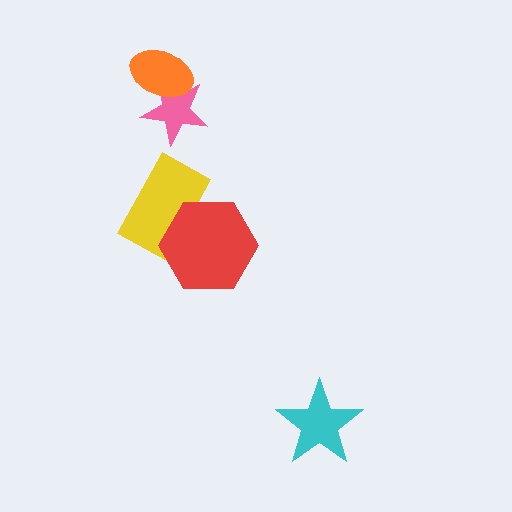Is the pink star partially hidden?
Yes, it is partially covered by another shape.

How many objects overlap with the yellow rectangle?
1 object overlaps with the yellow rectangle.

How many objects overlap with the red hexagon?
1 object overlaps with the red hexagon.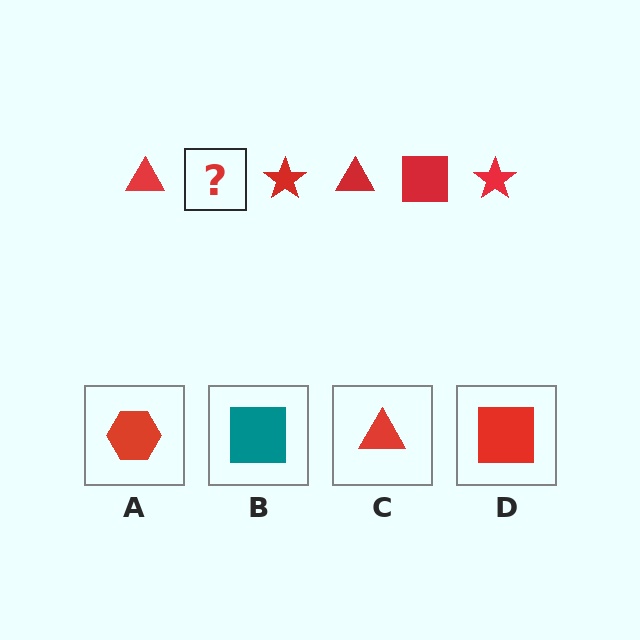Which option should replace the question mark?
Option D.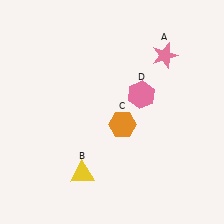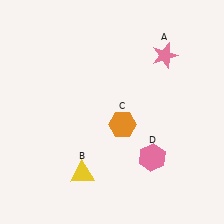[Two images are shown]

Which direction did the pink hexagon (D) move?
The pink hexagon (D) moved down.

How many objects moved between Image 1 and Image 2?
1 object moved between the two images.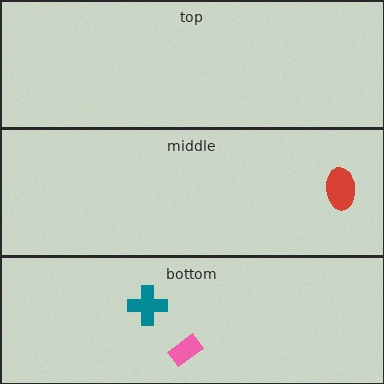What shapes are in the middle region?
The red ellipse.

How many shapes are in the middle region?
1.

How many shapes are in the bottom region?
2.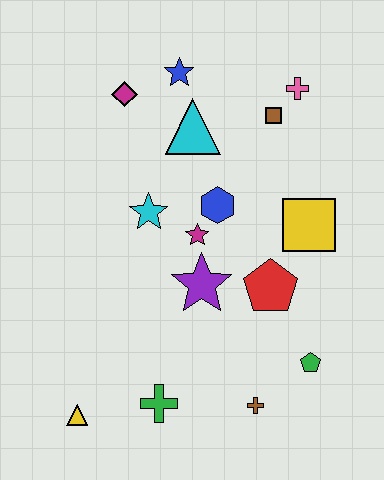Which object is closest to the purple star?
The magenta star is closest to the purple star.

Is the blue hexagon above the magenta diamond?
No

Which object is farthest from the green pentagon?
The magenta diamond is farthest from the green pentagon.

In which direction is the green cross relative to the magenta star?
The green cross is below the magenta star.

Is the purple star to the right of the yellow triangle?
Yes